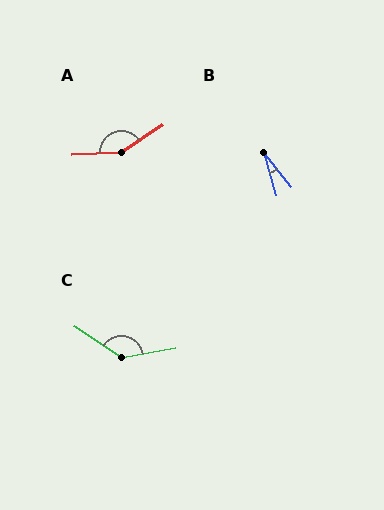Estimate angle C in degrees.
Approximately 136 degrees.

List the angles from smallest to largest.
B (23°), C (136°), A (149°).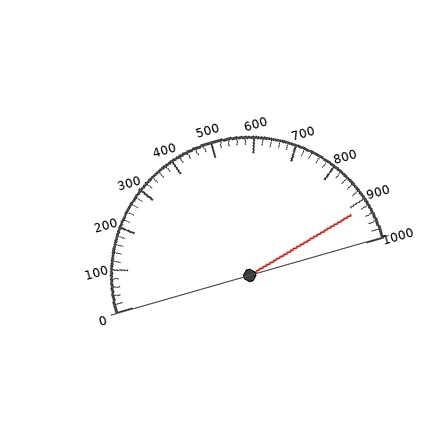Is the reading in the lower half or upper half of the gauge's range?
The reading is in the upper half of the range (0 to 1000).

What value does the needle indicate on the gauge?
The needle indicates approximately 920.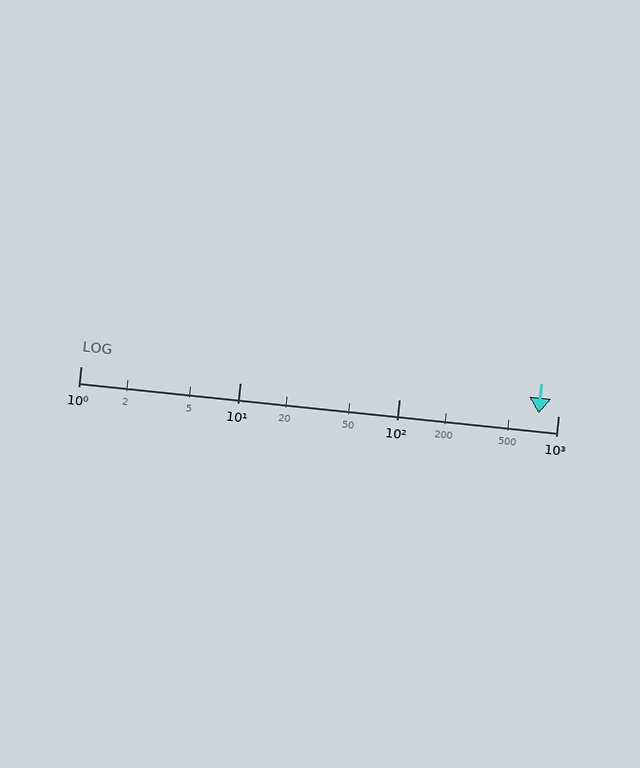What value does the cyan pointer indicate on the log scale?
The pointer indicates approximately 760.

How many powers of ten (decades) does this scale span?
The scale spans 3 decades, from 1 to 1000.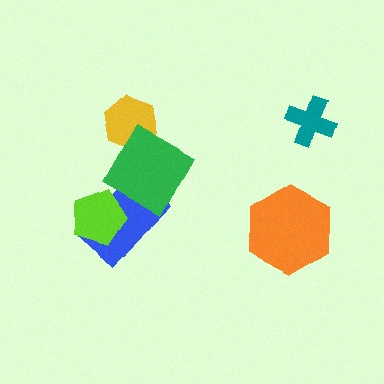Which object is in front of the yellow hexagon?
The green diamond is in front of the yellow hexagon.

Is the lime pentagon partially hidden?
Yes, it is partially covered by another shape.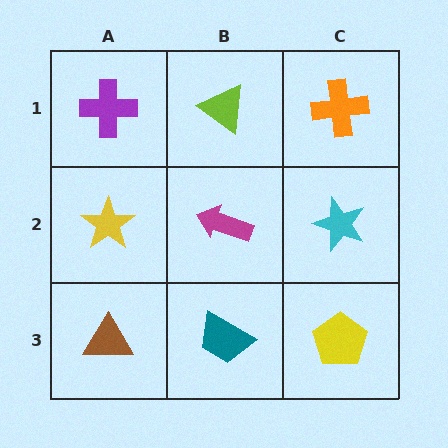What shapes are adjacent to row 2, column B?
A lime triangle (row 1, column B), a teal trapezoid (row 3, column B), a yellow star (row 2, column A), a cyan star (row 2, column C).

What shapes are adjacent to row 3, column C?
A cyan star (row 2, column C), a teal trapezoid (row 3, column B).